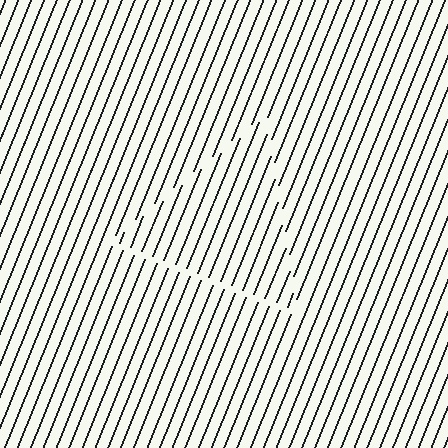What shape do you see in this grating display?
An illusory triangle. The interior of the shape contains the same grating, shifted by half a period — the contour is defined by the phase discontinuity where line-ends from the inner and outer gratings abut.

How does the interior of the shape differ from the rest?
The interior of the shape contains the same grating, shifted by half a period — the contour is defined by the phase discontinuity where line-ends from the inner and outer gratings abut.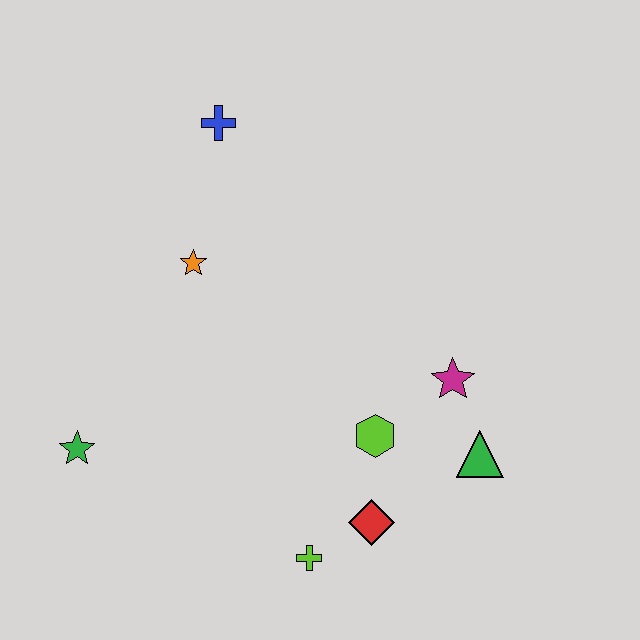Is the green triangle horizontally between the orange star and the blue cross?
No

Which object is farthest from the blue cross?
The lime cross is farthest from the blue cross.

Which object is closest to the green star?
The orange star is closest to the green star.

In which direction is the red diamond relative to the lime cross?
The red diamond is to the right of the lime cross.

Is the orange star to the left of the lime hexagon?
Yes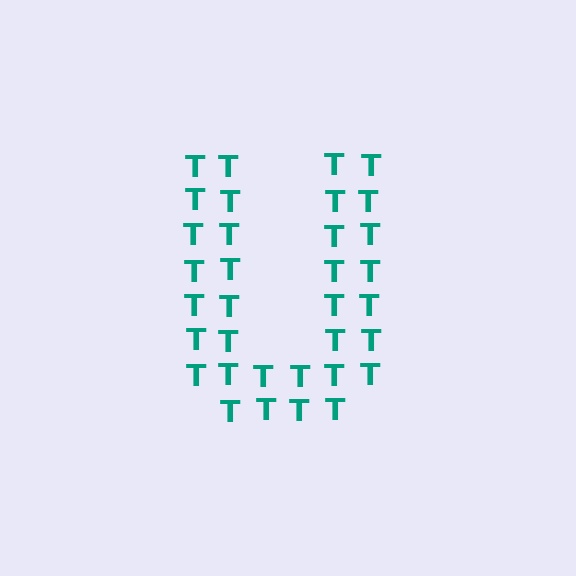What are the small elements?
The small elements are letter T's.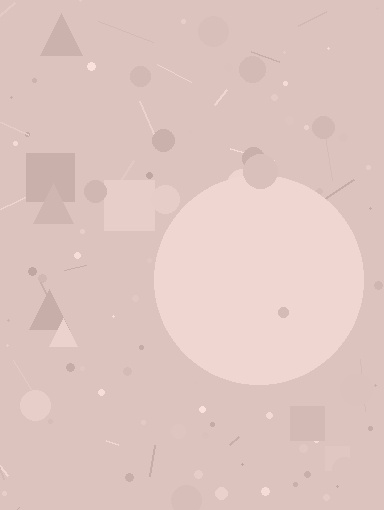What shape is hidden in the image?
A circle is hidden in the image.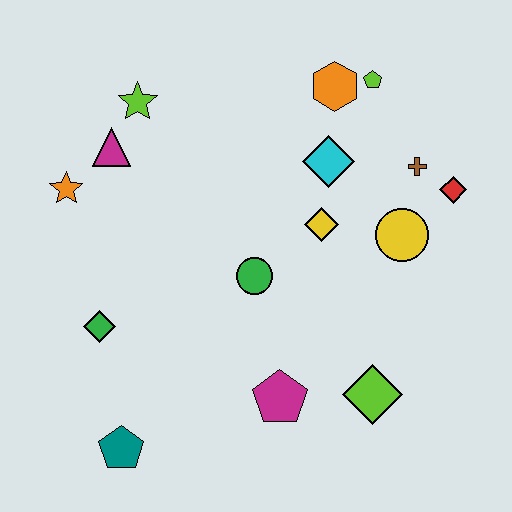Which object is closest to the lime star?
The magenta triangle is closest to the lime star.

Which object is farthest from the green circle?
The lime pentagon is farthest from the green circle.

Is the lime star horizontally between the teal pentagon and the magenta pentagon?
Yes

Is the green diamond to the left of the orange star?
No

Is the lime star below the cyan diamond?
No